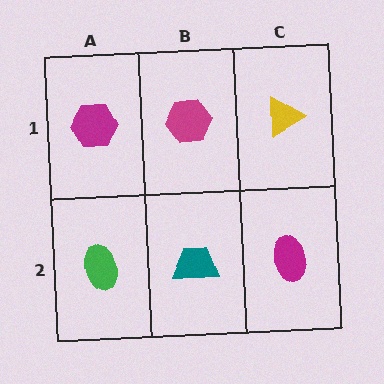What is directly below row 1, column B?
A teal trapezoid.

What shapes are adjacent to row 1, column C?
A magenta ellipse (row 2, column C), a magenta hexagon (row 1, column B).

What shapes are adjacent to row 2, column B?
A magenta hexagon (row 1, column B), a green ellipse (row 2, column A), a magenta ellipse (row 2, column C).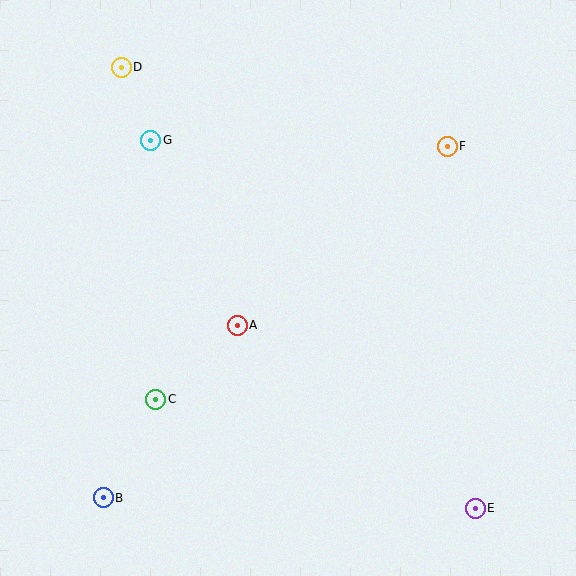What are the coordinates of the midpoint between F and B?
The midpoint between F and B is at (275, 322).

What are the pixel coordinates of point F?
Point F is at (447, 147).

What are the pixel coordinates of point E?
Point E is at (475, 508).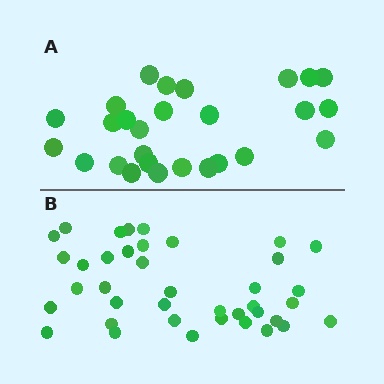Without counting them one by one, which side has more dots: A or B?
Region B (the bottom region) has more dots.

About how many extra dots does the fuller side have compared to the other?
Region B has roughly 12 or so more dots than region A.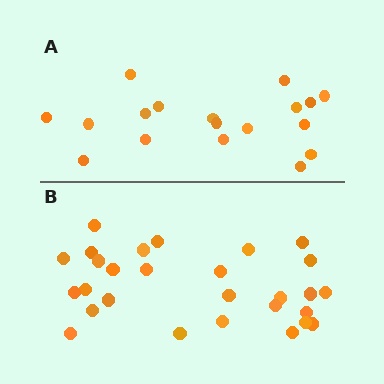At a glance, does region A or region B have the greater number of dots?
Region B (the bottom region) has more dots.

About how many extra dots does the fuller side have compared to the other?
Region B has roughly 10 or so more dots than region A.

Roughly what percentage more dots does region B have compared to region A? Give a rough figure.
About 55% more.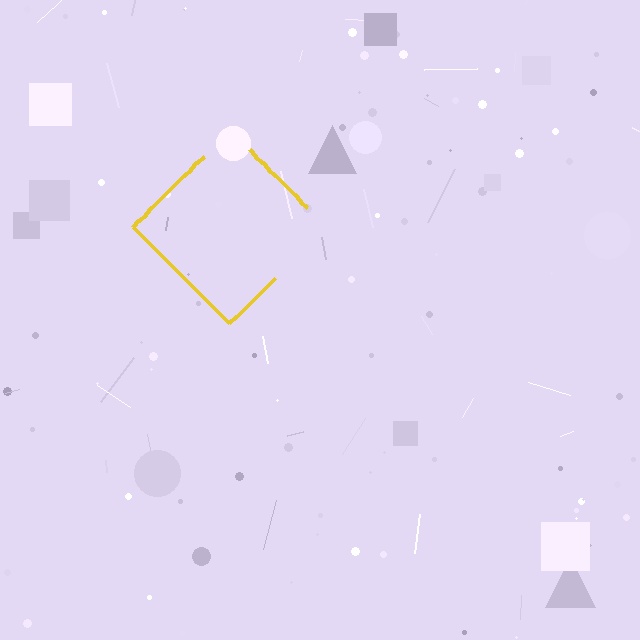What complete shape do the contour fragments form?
The contour fragments form a diamond.